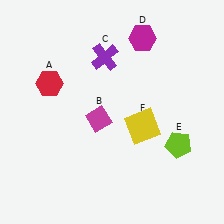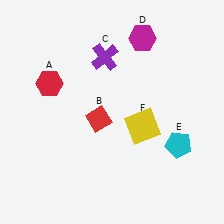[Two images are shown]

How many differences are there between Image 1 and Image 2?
There are 2 differences between the two images.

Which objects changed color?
B changed from magenta to red. E changed from lime to cyan.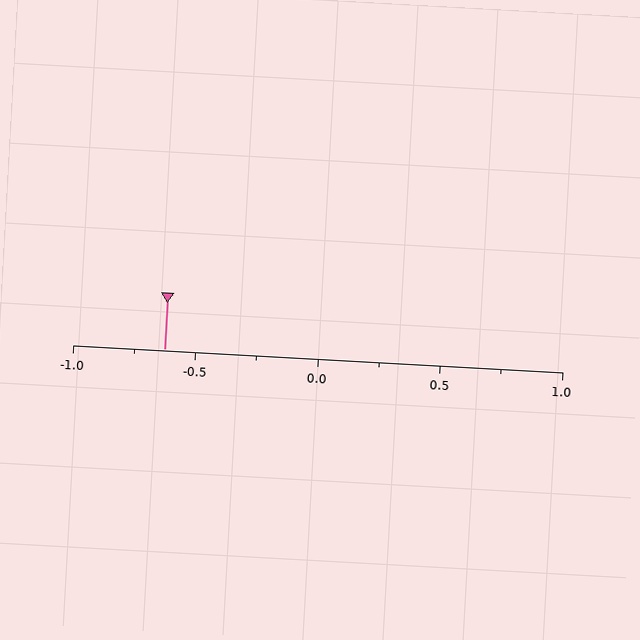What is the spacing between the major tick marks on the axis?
The major ticks are spaced 0.5 apart.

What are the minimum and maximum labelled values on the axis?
The axis runs from -1.0 to 1.0.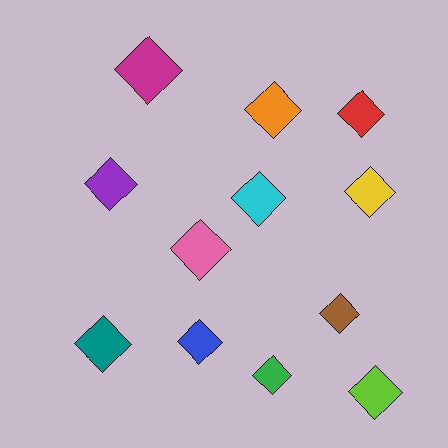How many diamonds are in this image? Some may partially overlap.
There are 12 diamonds.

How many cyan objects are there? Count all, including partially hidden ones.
There is 1 cyan object.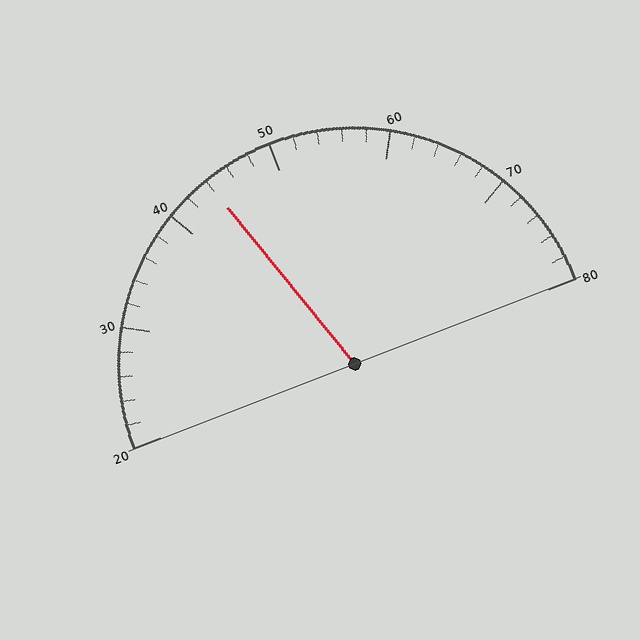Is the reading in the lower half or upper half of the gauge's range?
The reading is in the lower half of the range (20 to 80).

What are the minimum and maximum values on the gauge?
The gauge ranges from 20 to 80.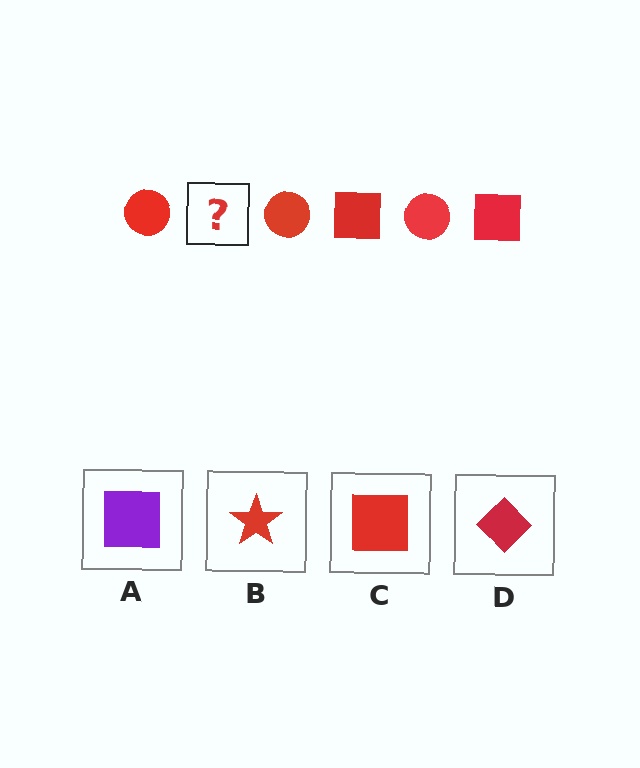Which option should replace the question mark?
Option C.